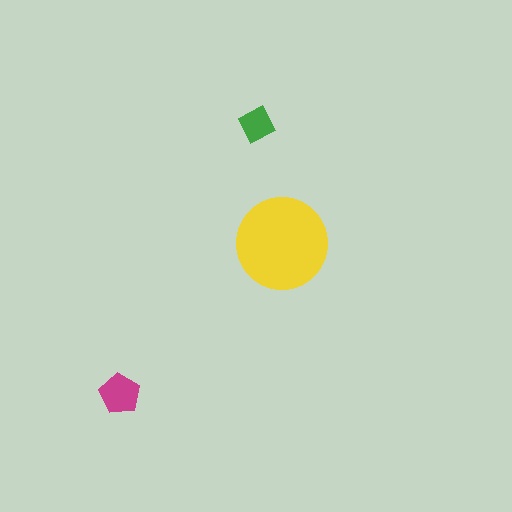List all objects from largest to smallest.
The yellow circle, the magenta pentagon, the green square.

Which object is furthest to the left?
The magenta pentagon is leftmost.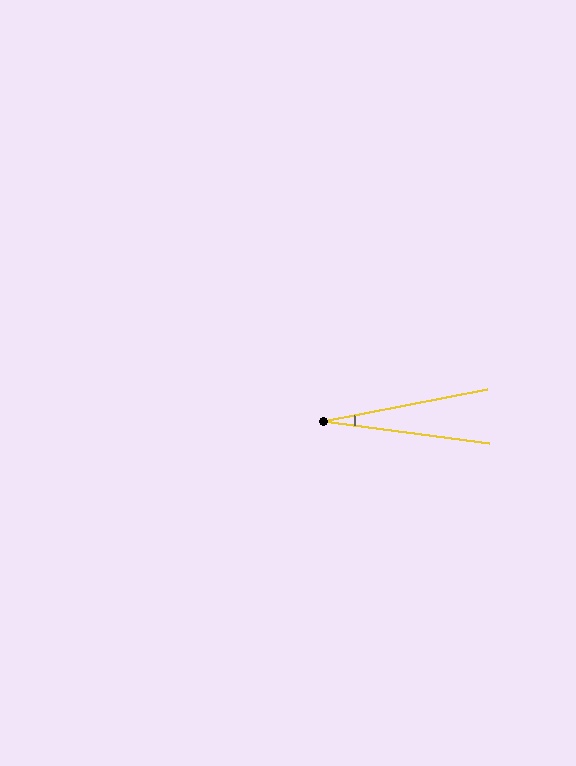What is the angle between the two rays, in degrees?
Approximately 18 degrees.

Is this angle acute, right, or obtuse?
It is acute.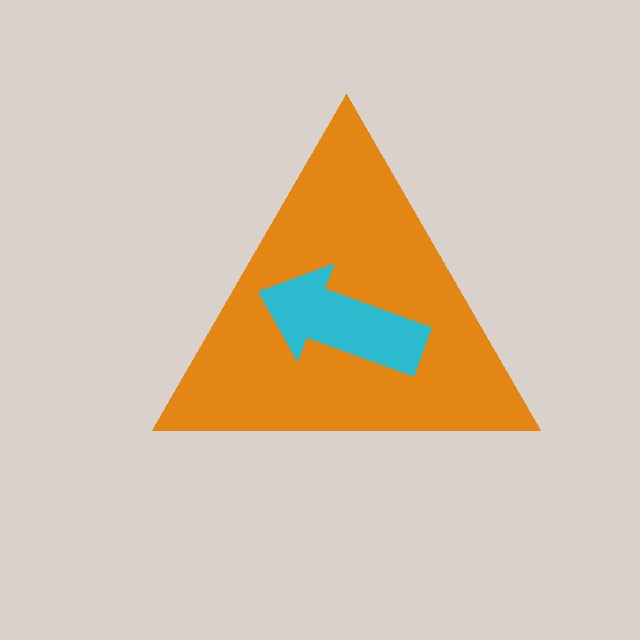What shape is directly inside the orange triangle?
The cyan arrow.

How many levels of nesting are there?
2.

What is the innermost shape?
The cyan arrow.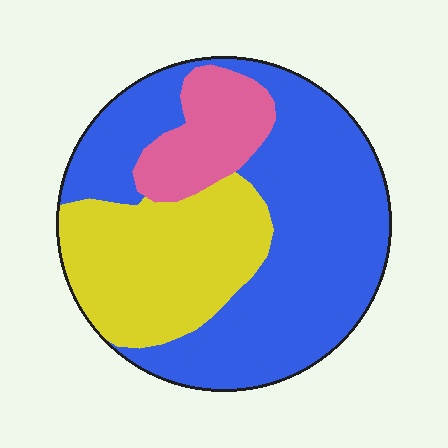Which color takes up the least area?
Pink, at roughly 15%.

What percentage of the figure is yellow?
Yellow takes up about one third (1/3) of the figure.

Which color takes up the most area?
Blue, at roughly 55%.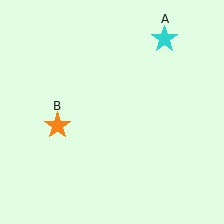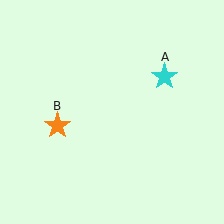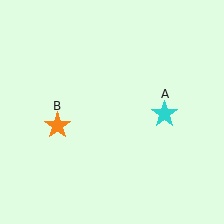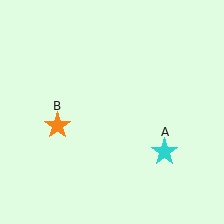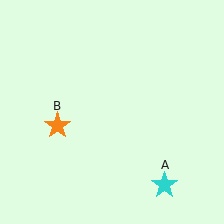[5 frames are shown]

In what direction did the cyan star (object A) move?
The cyan star (object A) moved down.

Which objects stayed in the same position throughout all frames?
Orange star (object B) remained stationary.